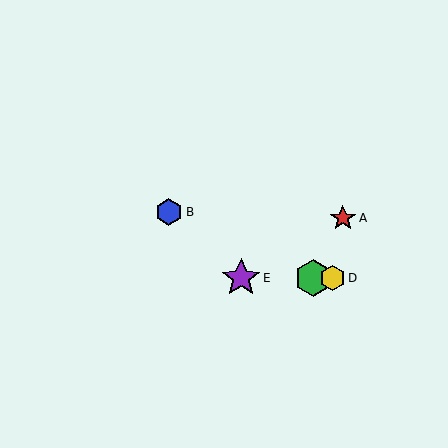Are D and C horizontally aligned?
Yes, both are at y≈278.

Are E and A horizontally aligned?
No, E is at y≈278 and A is at y≈218.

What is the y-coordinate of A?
Object A is at y≈218.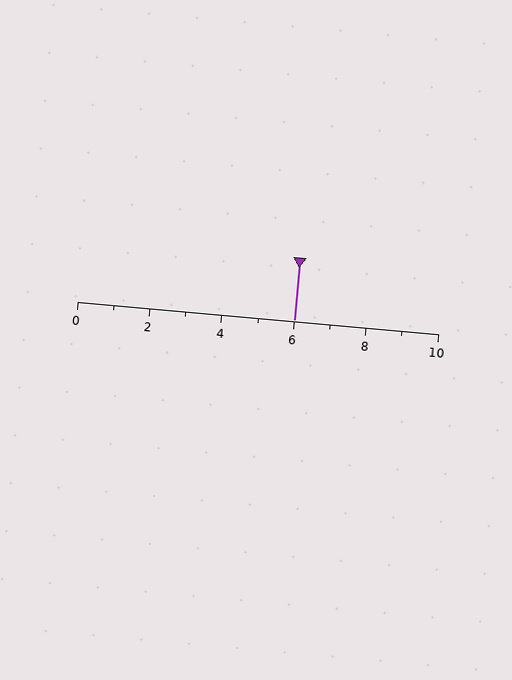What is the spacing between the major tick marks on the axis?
The major ticks are spaced 2 apart.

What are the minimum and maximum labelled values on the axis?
The axis runs from 0 to 10.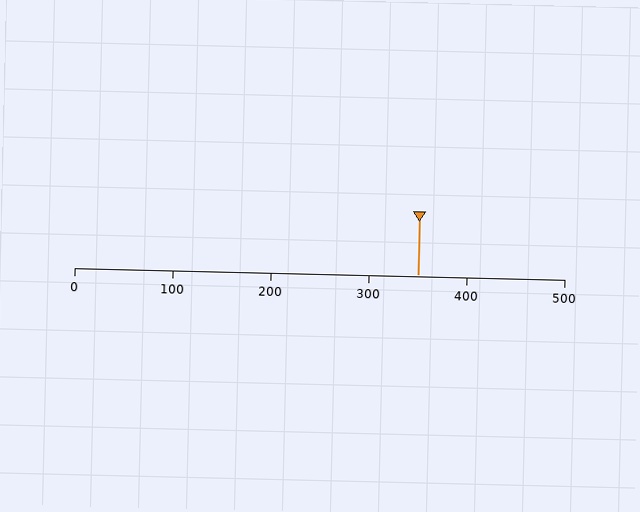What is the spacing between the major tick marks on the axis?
The major ticks are spaced 100 apart.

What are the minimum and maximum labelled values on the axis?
The axis runs from 0 to 500.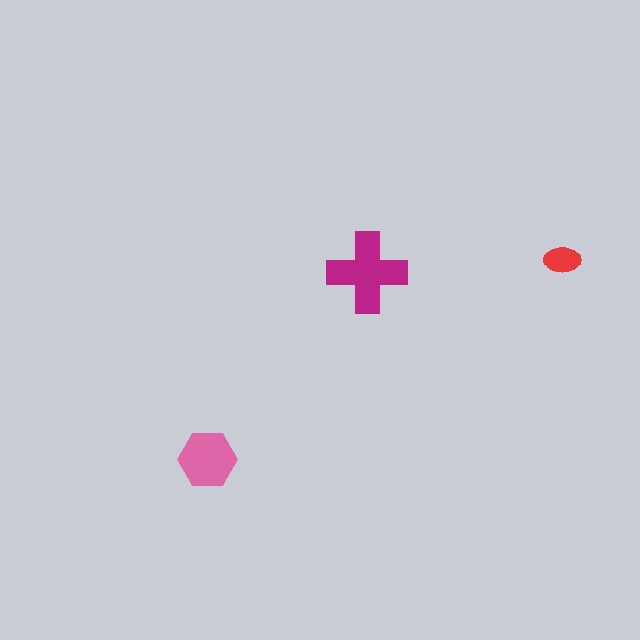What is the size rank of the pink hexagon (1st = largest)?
2nd.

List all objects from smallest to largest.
The red ellipse, the pink hexagon, the magenta cross.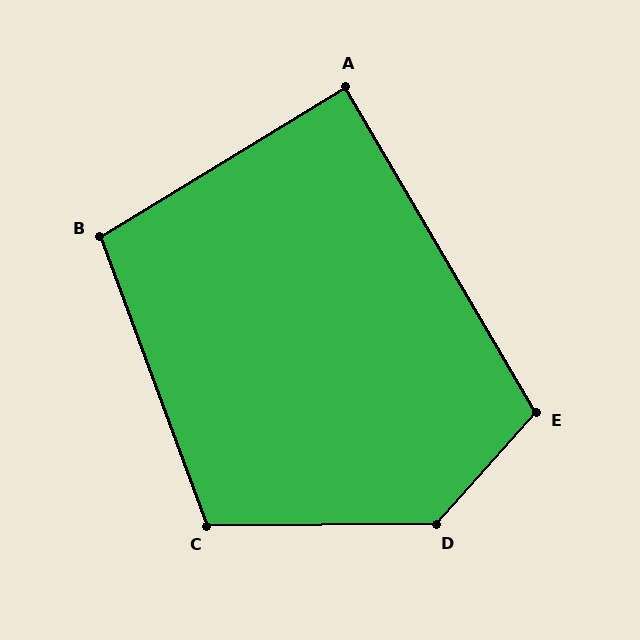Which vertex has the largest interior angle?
D, at approximately 132 degrees.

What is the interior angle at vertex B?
Approximately 101 degrees (obtuse).